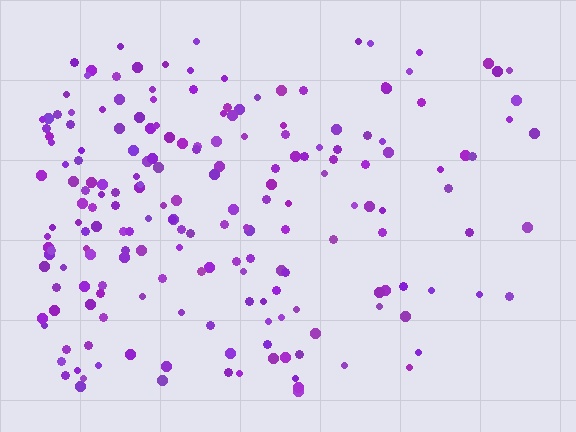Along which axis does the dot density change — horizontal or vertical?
Horizontal.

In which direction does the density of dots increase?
From right to left, with the left side densest.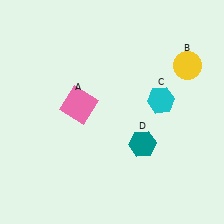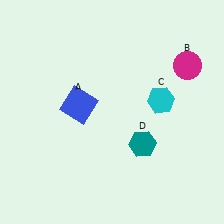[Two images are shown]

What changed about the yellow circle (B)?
In Image 1, B is yellow. In Image 2, it changed to magenta.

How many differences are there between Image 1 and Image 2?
There are 2 differences between the two images.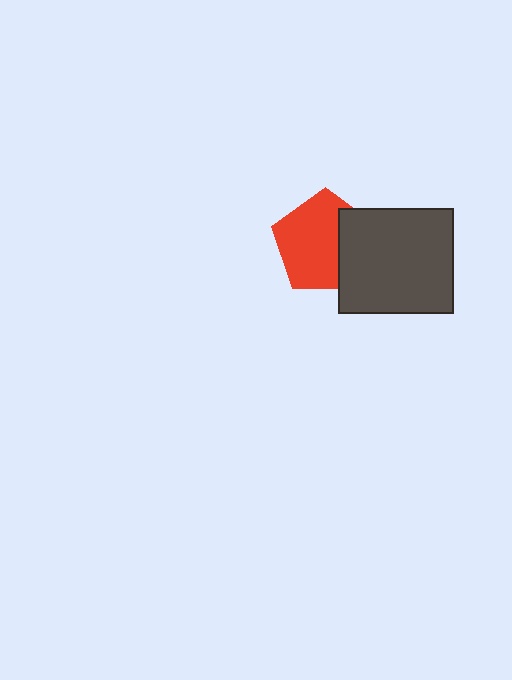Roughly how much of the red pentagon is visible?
Most of it is visible (roughly 67%).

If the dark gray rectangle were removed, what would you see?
You would see the complete red pentagon.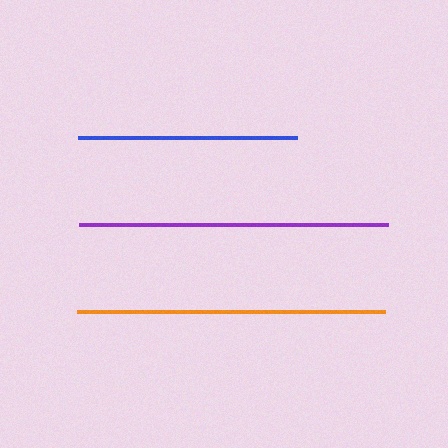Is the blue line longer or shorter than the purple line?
The purple line is longer than the blue line.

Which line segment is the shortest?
The blue line is the shortest at approximately 219 pixels.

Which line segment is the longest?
The orange line is the longest at approximately 309 pixels.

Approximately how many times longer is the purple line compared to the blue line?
The purple line is approximately 1.4 times the length of the blue line.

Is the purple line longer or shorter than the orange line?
The orange line is longer than the purple line.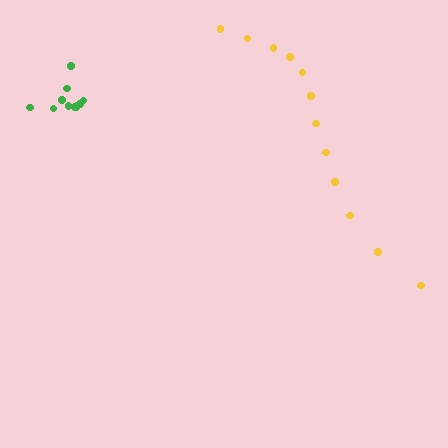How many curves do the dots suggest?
There are 2 distinct paths.